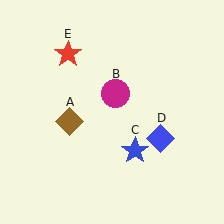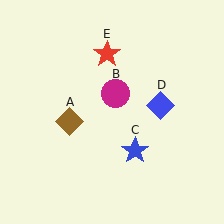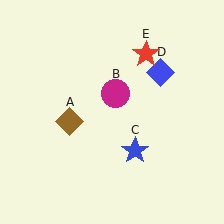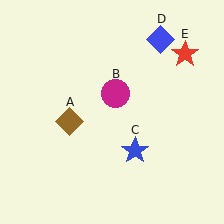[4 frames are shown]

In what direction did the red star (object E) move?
The red star (object E) moved right.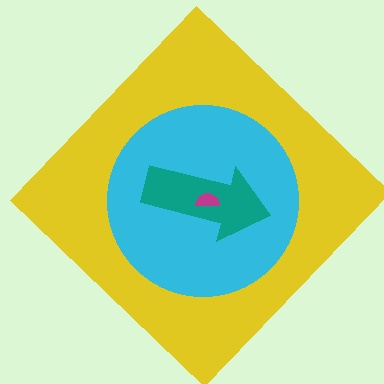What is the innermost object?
The magenta semicircle.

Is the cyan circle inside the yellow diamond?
Yes.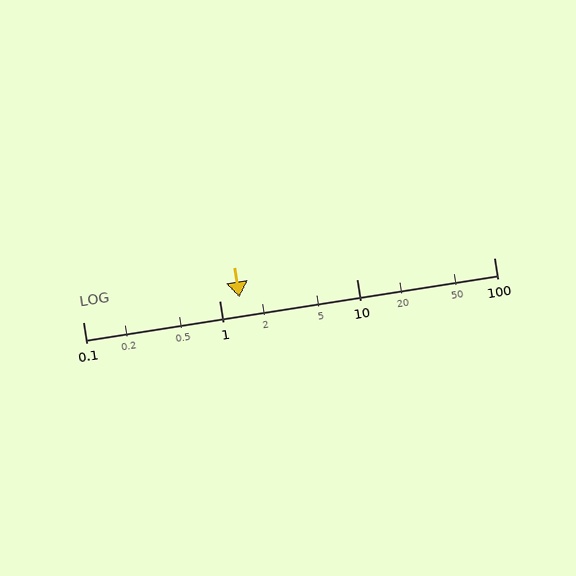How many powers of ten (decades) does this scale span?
The scale spans 3 decades, from 0.1 to 100.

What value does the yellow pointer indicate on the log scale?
The pointer indicates approximately 1.4.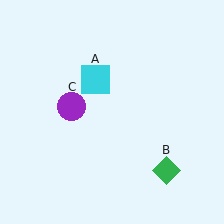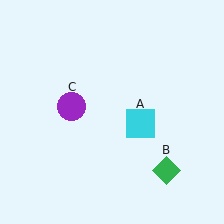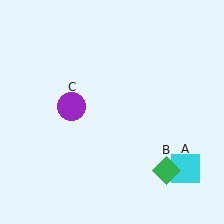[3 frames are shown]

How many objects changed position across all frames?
1 object changed position: cyan square (object A).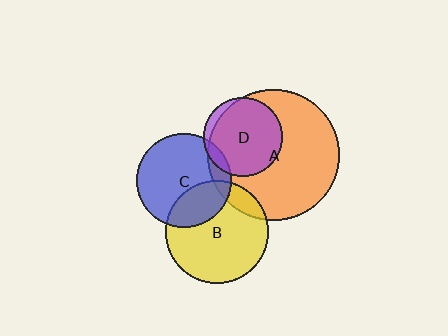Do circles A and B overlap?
Yes.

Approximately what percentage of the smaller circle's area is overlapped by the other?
Approximately 10%.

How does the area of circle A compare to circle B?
Approximately 1.6 times.